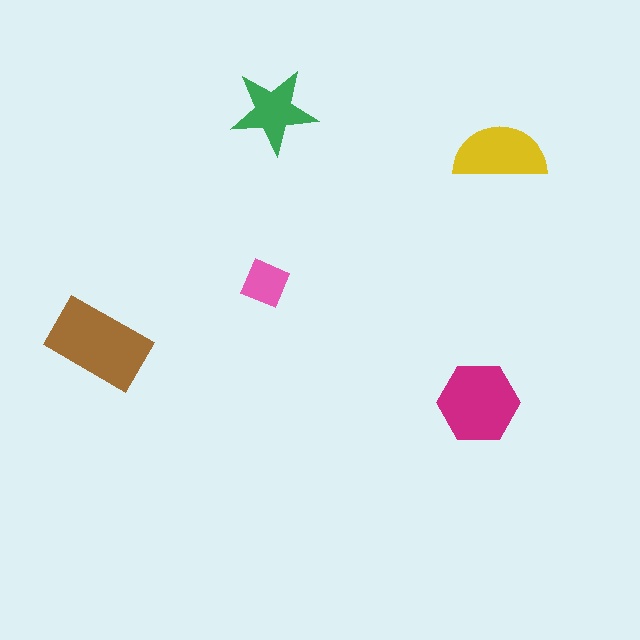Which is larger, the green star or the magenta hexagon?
The magenta hexagon.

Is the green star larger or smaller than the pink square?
Larger.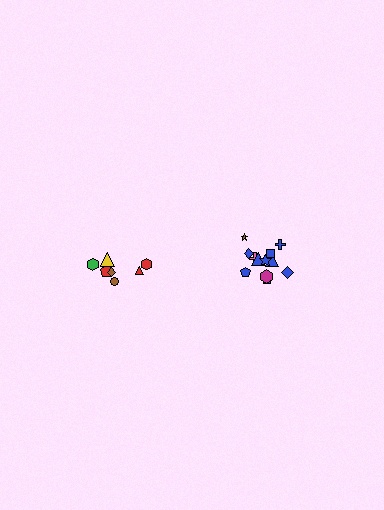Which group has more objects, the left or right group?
The right group.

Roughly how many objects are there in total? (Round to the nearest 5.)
Roughly 20 objects in total.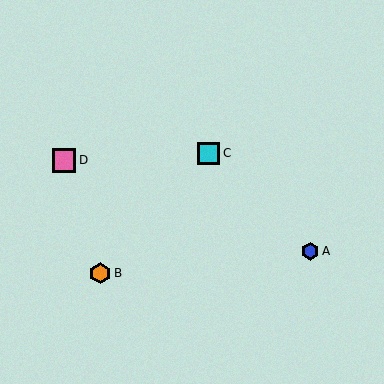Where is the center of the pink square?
The center of the pink square is at (64, 160).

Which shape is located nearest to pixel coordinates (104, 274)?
The orange hexagon (labeled B) at (100, 273) is nearest to that location.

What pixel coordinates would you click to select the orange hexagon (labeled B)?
Click at (100, 273) to select the orange hexagon B.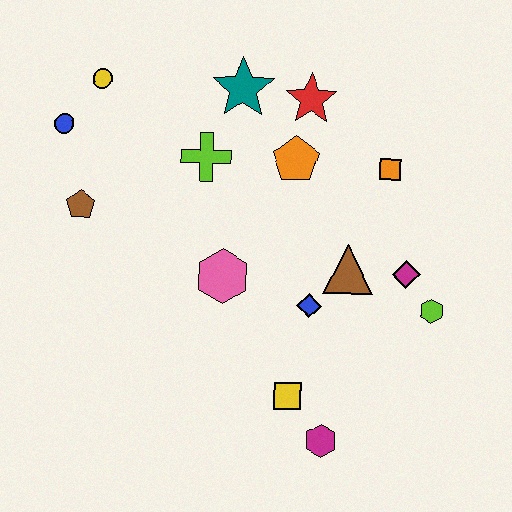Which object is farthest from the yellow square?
The yellow circle is farthest from the yellow square.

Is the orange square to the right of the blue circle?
Yes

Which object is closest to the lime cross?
The teal star is closest to the lime cross.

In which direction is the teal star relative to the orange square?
The teal star is to the left of the orange square.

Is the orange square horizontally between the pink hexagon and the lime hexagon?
Yes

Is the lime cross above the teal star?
No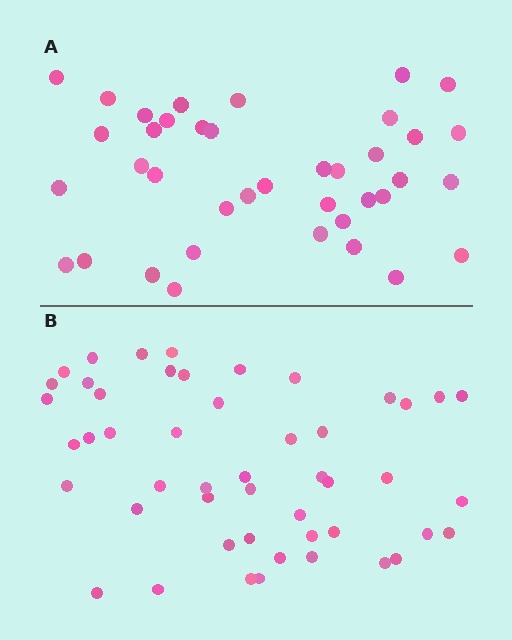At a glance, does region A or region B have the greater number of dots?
Region B (the bottom region) has more dots.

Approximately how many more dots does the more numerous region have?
Region B has roughly 10 or so more dots than region A.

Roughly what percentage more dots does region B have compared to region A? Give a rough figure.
About 25% more.